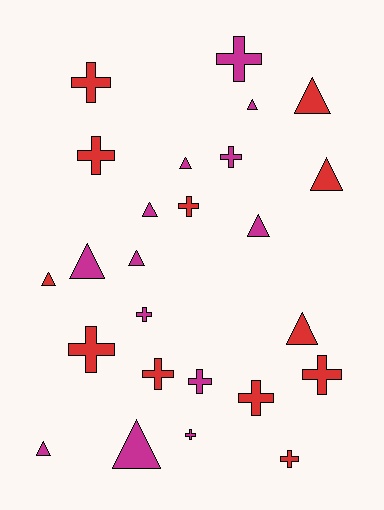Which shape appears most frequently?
Cross, with 13 objects.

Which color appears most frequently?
Magenta, with 13 objects.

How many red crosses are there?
There are 8 red crosses.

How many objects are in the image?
There are 25 objects.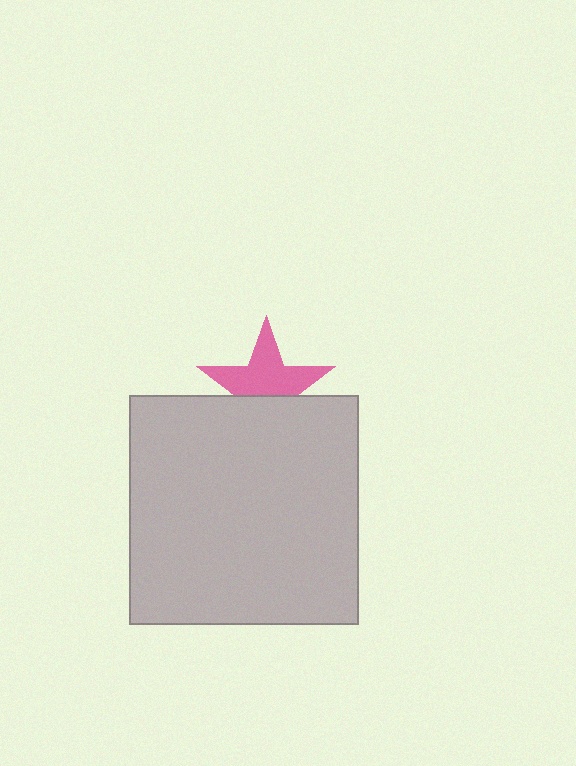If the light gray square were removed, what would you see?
You would see the complete pink star.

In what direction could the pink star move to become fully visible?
The pink star could move up. That would shift it out from behind the light gray square entirely.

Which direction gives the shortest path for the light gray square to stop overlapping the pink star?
Moving down gives the shortest separation.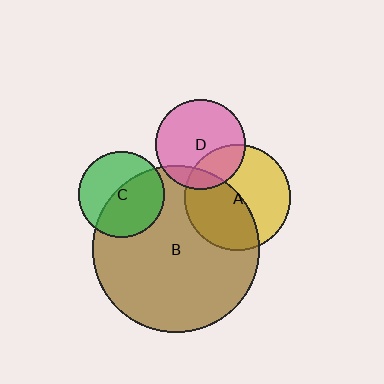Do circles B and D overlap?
Yes.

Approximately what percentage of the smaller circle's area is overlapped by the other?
Approximately 15%.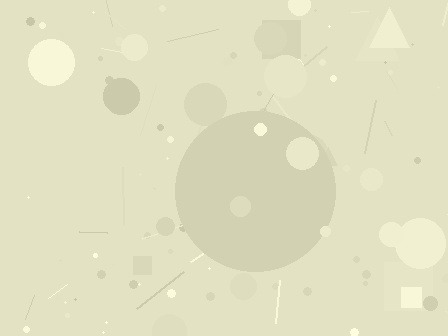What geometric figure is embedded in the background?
A circle is embedded in the background.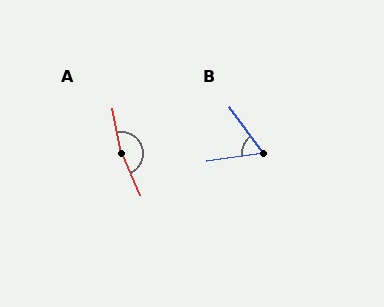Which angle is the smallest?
B, at approximately 61 degrees.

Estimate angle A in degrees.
Approximately 166 degrees.